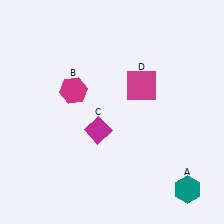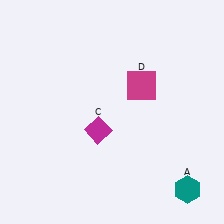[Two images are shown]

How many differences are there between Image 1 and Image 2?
There is 1 difference between the two images.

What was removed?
The magenta hexagon (B) was removed in Image 2.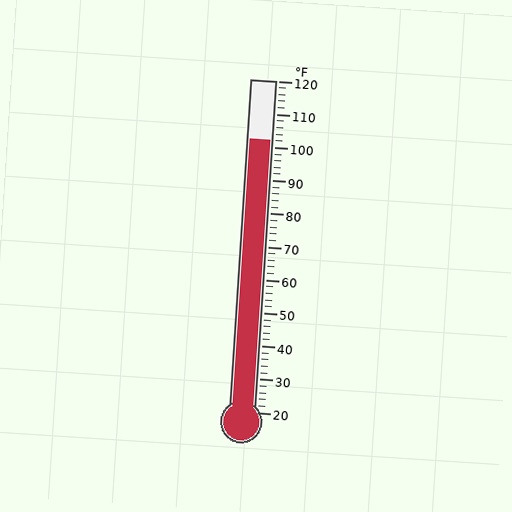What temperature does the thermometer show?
The thermometer shows approximately 102°F.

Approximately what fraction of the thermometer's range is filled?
The thermometer is filled to approximately 80% of its range.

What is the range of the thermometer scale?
The thermometer scale ranges from 20°F to 120°F.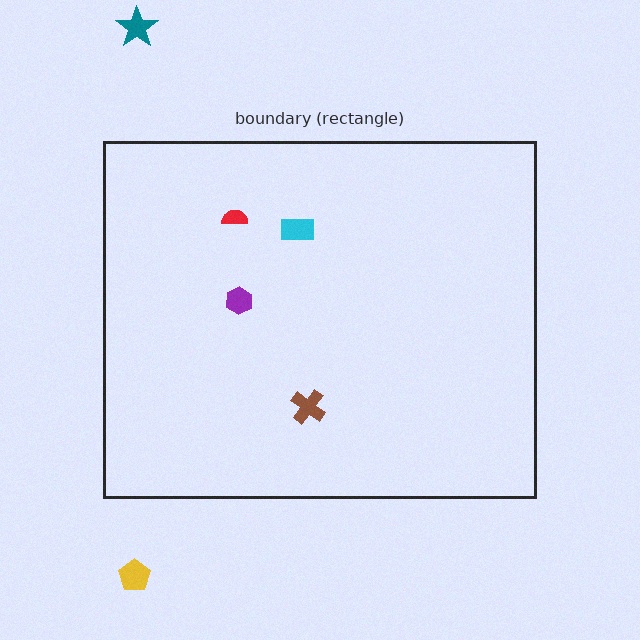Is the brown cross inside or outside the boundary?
Inside.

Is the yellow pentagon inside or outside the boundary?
Outside.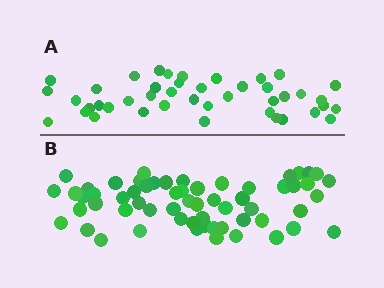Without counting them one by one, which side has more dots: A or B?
Region B (the bottom region) has more dots.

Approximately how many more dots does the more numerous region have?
Region B has approximately 15 more dots than region A.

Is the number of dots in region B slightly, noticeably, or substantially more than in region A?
Region B has noticeably more, but not dramatically so. The ratio is roughly 1.4 to 1.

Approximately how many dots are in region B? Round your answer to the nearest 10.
About 60 dots.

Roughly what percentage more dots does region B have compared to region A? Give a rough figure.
About 40% more.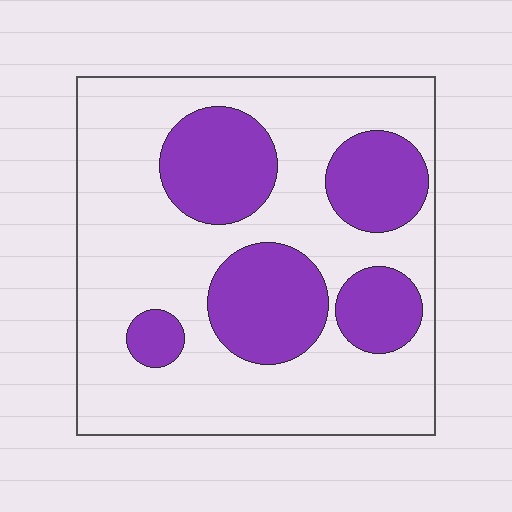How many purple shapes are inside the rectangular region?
5.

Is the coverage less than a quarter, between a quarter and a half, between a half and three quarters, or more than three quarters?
Between a quarter and a half.